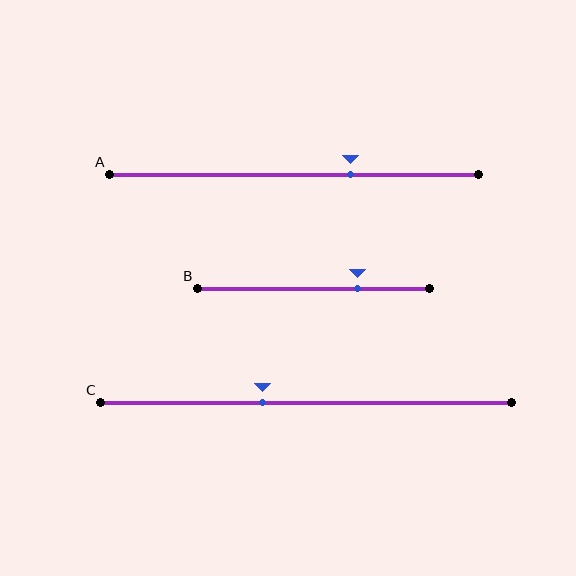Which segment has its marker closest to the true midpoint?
Segment C has its marker closest to the true midpoint.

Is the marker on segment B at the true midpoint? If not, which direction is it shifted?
No, the marker on segment B is shifted to the right by about 19% of the segment length.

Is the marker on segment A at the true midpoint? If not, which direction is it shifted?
No, the marker on segment A is shifted to the right by about 15% of the segment length.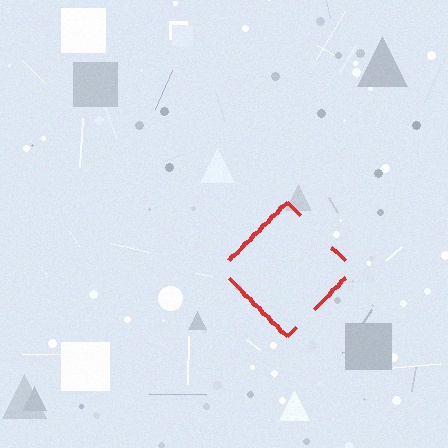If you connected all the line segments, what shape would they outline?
They would outline a diamond.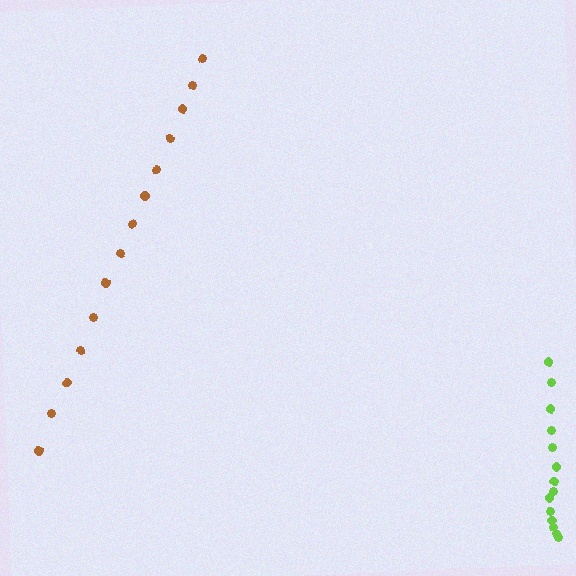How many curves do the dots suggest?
There are 2 distinct paths.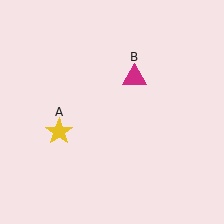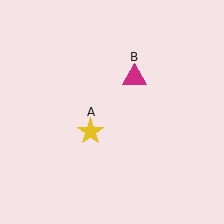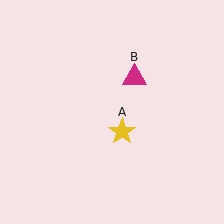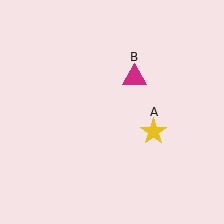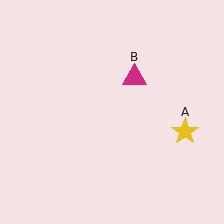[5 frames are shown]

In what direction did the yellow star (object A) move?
The yellow star (object A) moved right.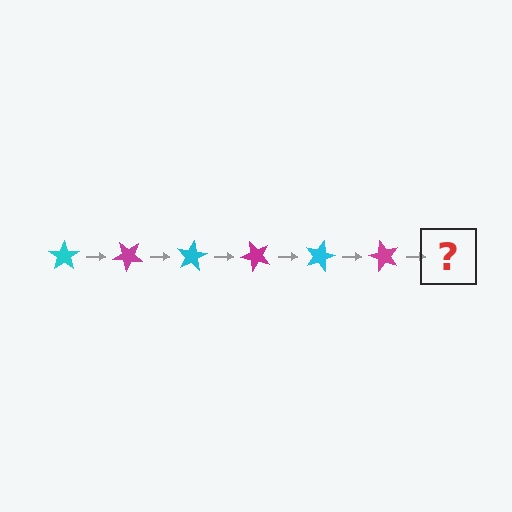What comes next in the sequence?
The next element should be a cyan star, rotated 240 degrees from the start.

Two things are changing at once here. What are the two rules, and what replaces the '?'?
The two rules are that it rotates 40 degrees each step and the color cycles through cyan and magenta. The '?' should be a cyan star, rotated 240 degrees from the start.